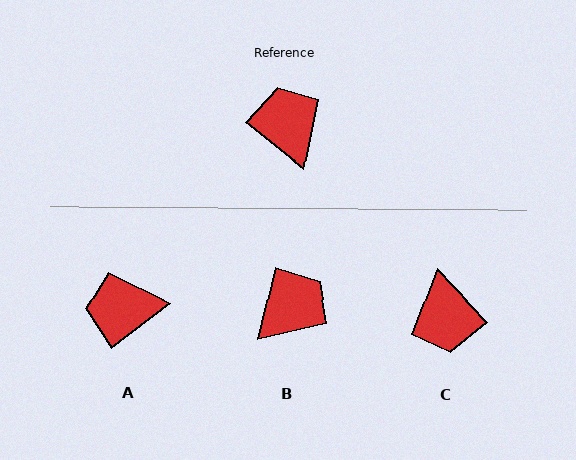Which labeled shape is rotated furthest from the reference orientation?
C, about 171 degrees away.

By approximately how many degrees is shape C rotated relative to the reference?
Approximately 171 degrees counter-clockwise.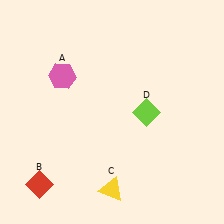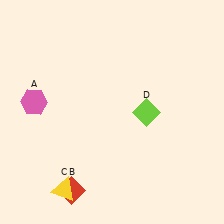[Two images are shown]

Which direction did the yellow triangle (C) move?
The yellow triangle (C) moved left.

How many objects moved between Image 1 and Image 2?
3 objects moved between the two images.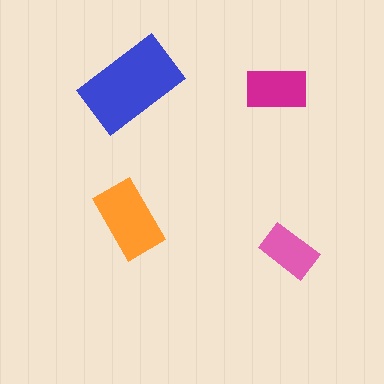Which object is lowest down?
The pink rectangle is bottommost.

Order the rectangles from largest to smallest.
the blue one, the orange one, the magenta one, the pink one.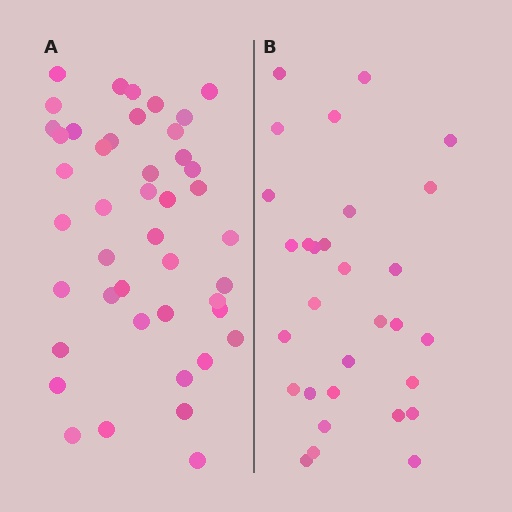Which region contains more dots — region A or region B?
Region A (the left region) has more dots.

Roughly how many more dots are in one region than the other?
Region A has approximately 15 more dots than region B.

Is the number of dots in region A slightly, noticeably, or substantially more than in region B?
Region A has substantially more. The ratio is roughly 1.5 to 1.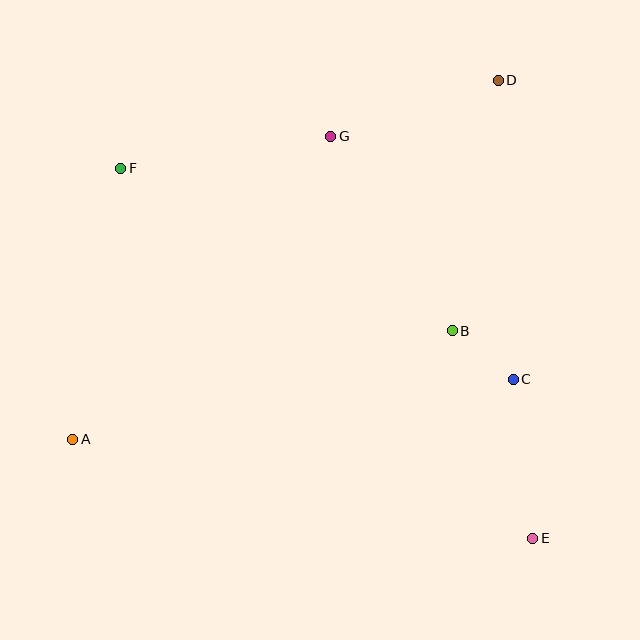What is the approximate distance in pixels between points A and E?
The distance between A and E is approximately 470 pixels.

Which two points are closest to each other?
Points B and C are closest to each other.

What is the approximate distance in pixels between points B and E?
The distance between B and E is approximately 222 pixels.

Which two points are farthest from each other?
Points A and D are farthest from each other.